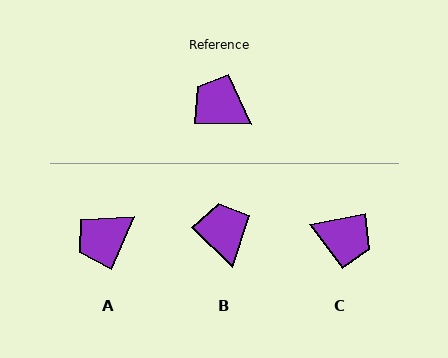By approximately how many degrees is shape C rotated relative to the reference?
Approximately 167 degrees clockwise.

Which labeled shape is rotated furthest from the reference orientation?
C, about 167 degrees away.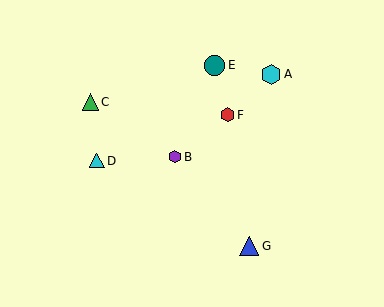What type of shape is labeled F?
Shape F is a red hexagon.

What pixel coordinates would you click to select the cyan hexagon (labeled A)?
Click at (271, 74) to select the cyan hexagon A.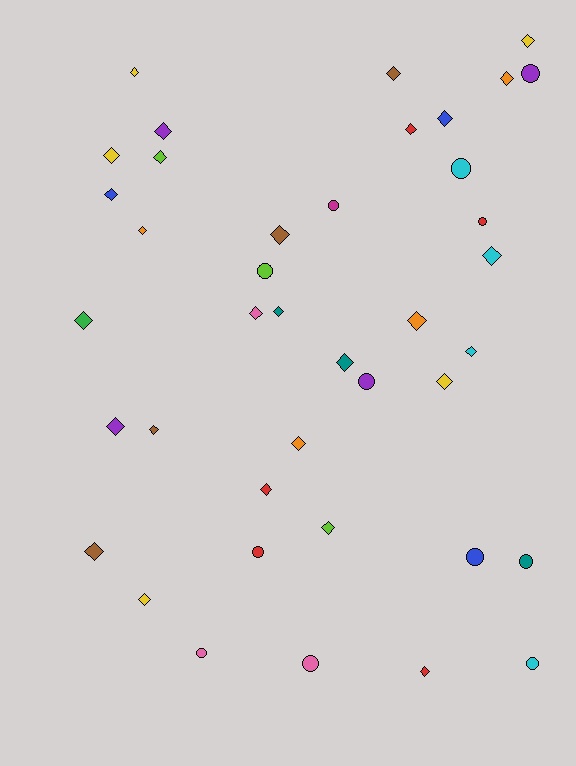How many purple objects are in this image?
There are 4 purple objects.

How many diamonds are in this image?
There are 28 diamonds.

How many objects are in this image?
There are 40 objects.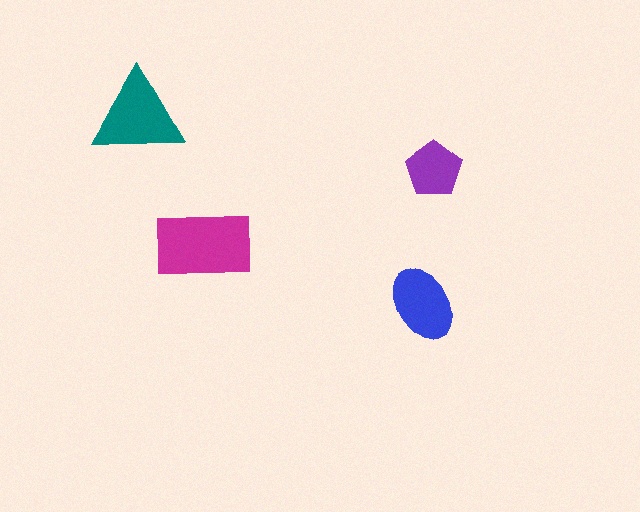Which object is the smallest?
The purple pentagon.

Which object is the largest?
The magenta rectangle.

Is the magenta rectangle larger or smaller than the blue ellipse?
Larger.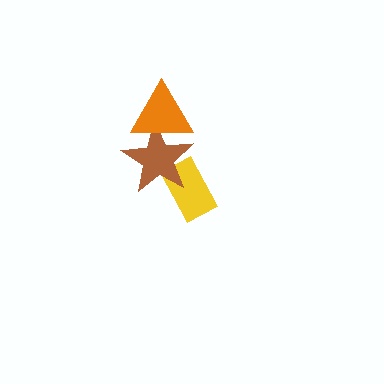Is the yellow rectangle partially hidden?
Yes, it is partially covered by another shape.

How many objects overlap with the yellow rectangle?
1 object overlaps with the yellow rectangle.